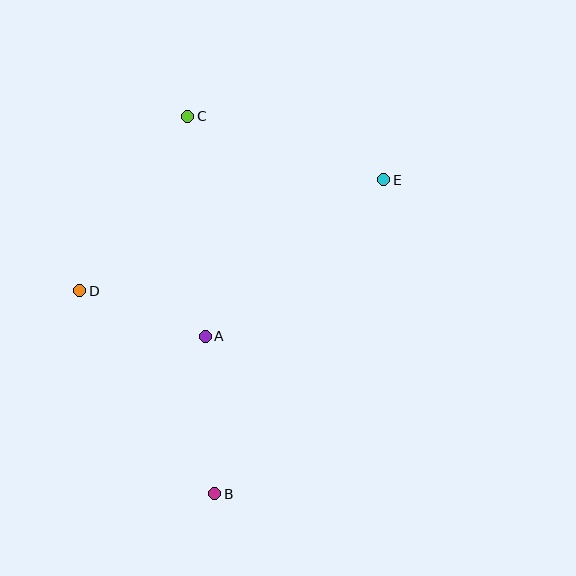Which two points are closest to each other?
Points A and D are closest to each other.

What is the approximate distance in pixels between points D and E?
The distance between D and E is approximately 323 pixels.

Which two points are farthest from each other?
Points B and C are farthest from each other.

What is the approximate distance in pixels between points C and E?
The distance between C and E is approximately 206 pixels.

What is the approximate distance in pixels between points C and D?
The distance between C and D is approximately 205 pixels.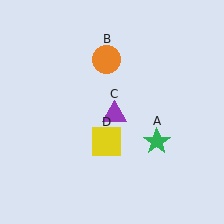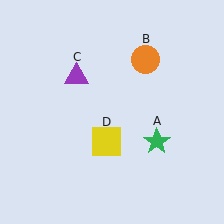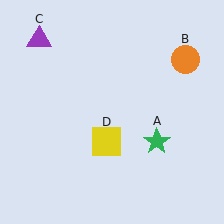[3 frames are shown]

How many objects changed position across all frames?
2 objects changed position: orange circle (object B), purple triangle (object C).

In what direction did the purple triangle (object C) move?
The purple triangle (object C) moved up and to the left.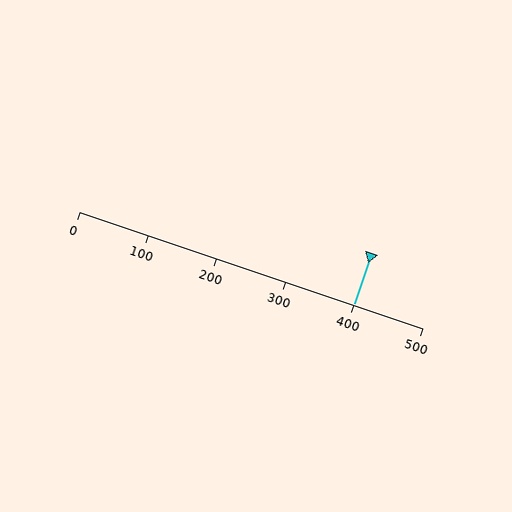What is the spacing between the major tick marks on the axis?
The major ticks are spaced 100 apart.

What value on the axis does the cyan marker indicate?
The marker indicates approximately 400.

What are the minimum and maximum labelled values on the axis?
The axis runs from 0 to 500.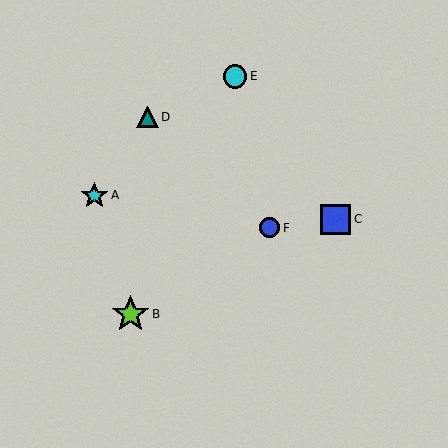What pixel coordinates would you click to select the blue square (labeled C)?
Click at (336, 219) to select the blue square C.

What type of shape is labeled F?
Shape F is a blue circle.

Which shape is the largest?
The lime star (labeled B) is the largest.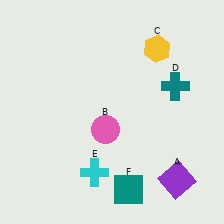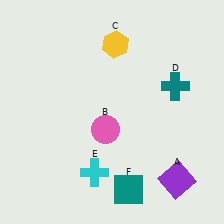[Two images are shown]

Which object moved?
The yellow hexagon (C) moved left.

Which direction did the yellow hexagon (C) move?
The yellow hexagon (C) moved left.